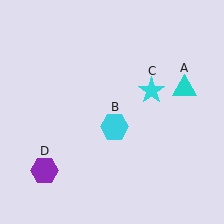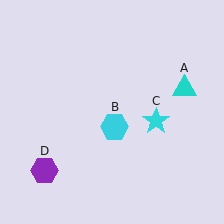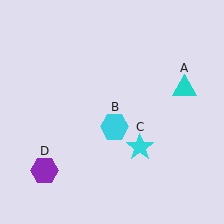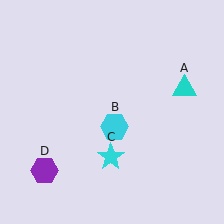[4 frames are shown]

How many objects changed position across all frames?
1 object changed position: cyan star (object C).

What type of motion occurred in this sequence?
The cyan star (object C) rotated clockwise around the center of the scene.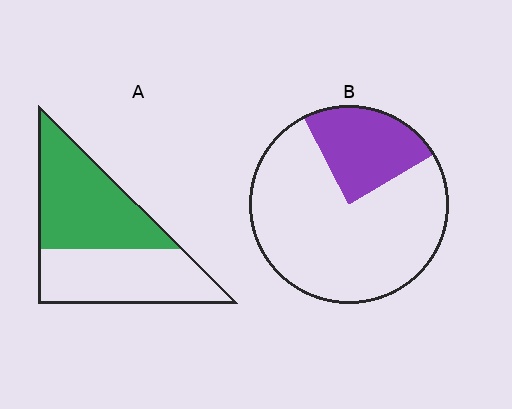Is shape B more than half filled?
No.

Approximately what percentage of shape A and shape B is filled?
A is approximately 50% and B is approximately 25%.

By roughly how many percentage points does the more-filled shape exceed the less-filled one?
By roughly 30 percentage points (A over B).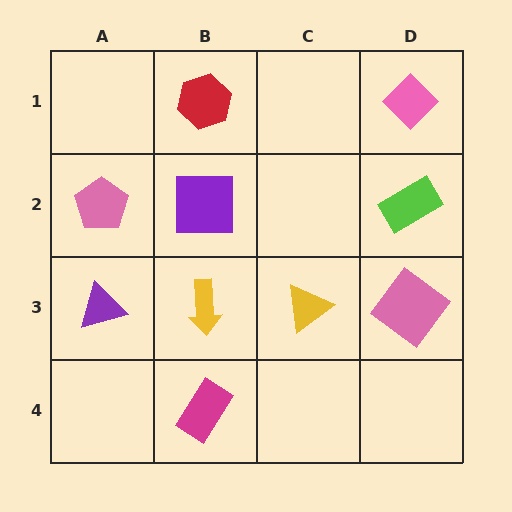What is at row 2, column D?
A lime rectangle.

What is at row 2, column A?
A pink pentagon.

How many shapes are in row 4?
1 shape.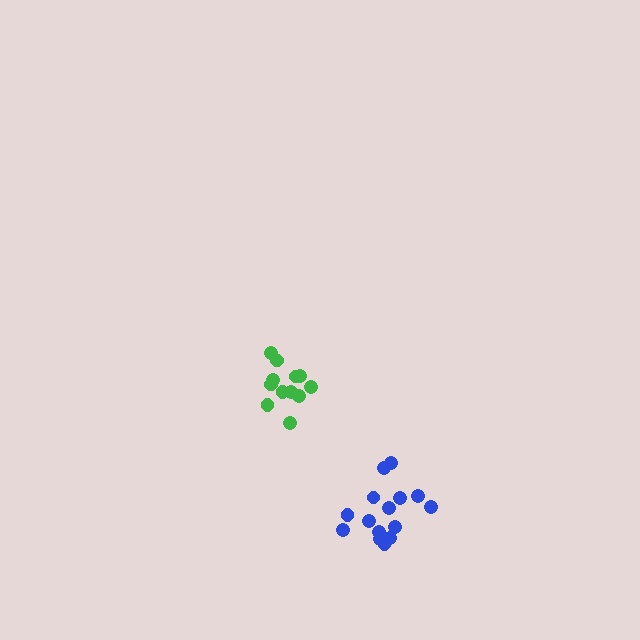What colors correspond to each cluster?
The clusters are colored: blue, green.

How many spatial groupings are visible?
There are 2 spatial groupings.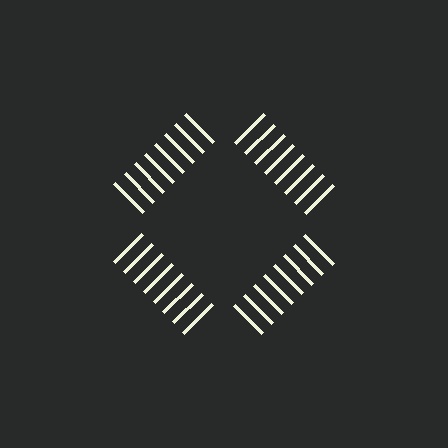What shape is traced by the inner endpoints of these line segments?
An illusory square — the line segments terminate on its edges but no continuous stroke is drawn.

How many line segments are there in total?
32 — 8 along each of the 4 edges.